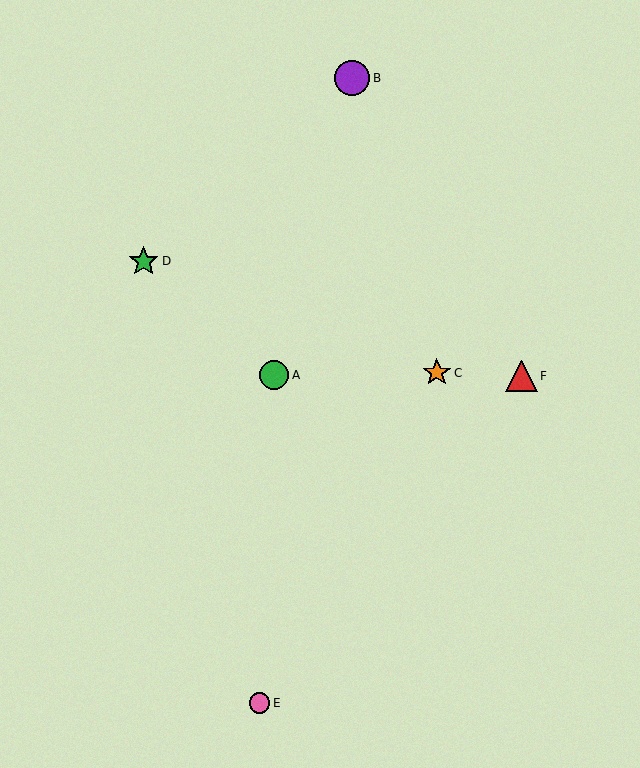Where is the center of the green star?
The center of the green star is at (144, 261).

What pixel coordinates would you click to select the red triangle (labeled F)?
Click at (521, 376) to select the red triangle F.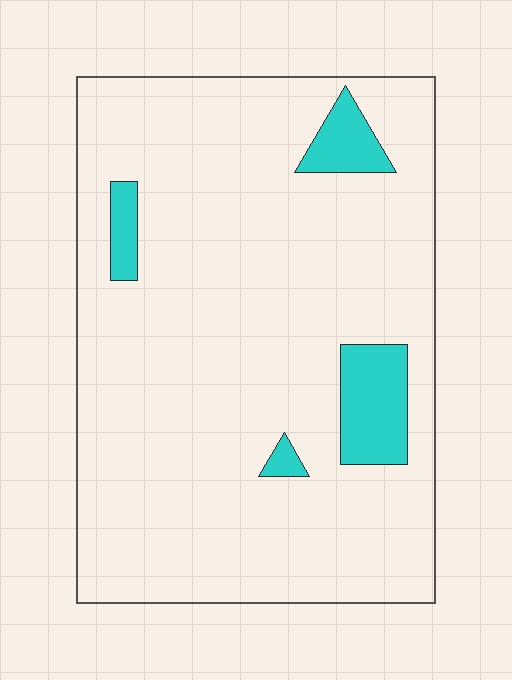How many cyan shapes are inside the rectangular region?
4.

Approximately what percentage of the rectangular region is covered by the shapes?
Approximately 10%.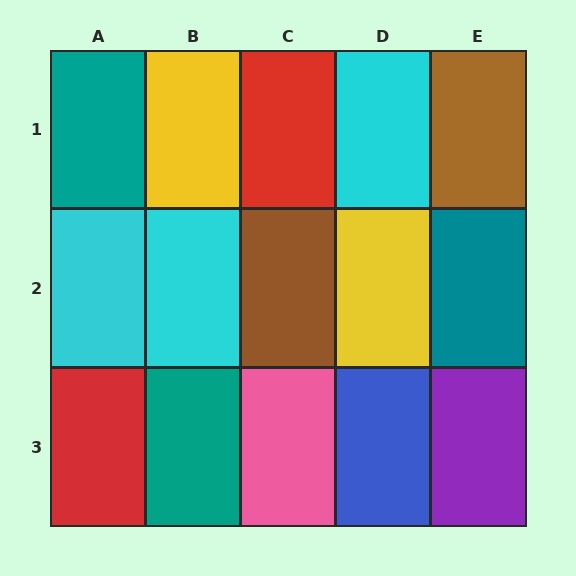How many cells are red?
2 cells are red.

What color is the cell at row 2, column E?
Teal.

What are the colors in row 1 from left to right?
Teal, yellow, red, cyan, brown.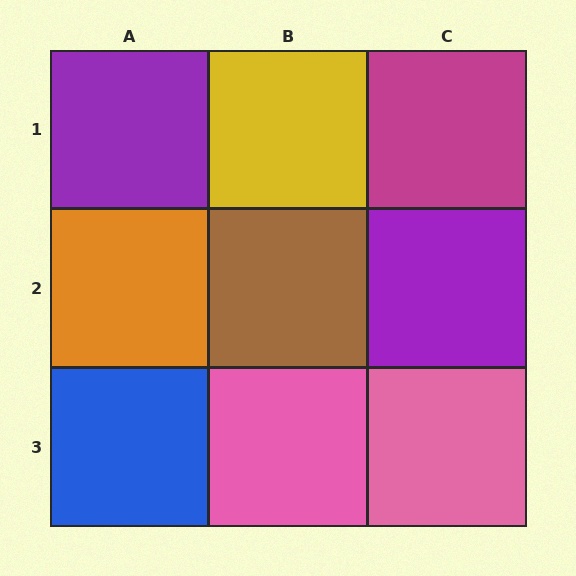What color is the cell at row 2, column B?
Brown.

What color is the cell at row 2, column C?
Purple.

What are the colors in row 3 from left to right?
Blue, pink, pink.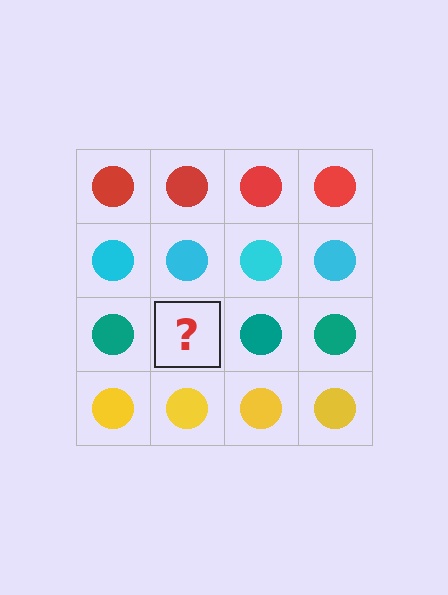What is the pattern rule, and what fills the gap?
The rule is that each row has a consistent color. The gap should be filled with a teal circle.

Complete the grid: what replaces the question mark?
The question mark should be replaced with a teal circle.